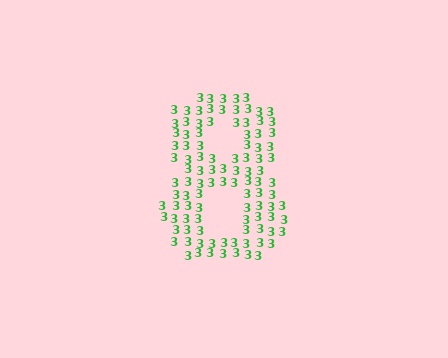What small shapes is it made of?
It is made of small digit 3's.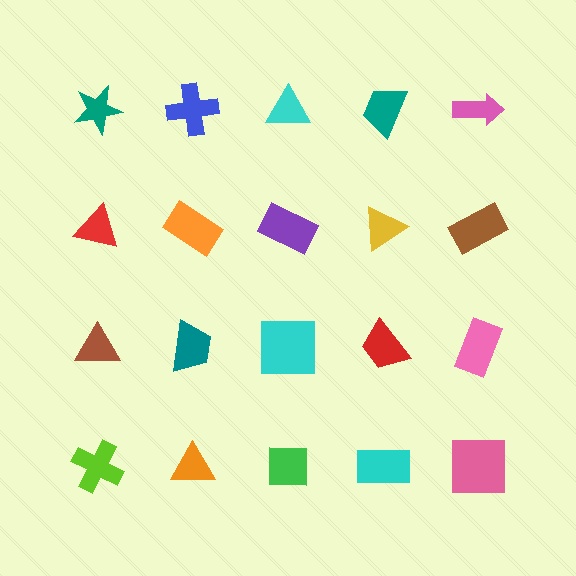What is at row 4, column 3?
A green square.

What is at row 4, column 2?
An orange triangle.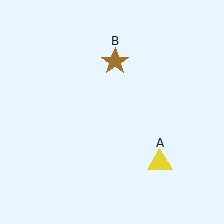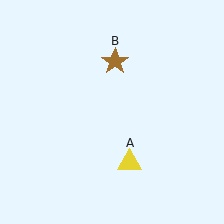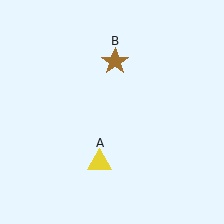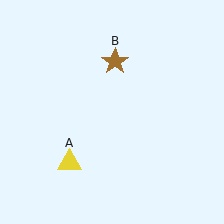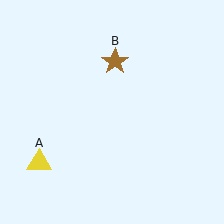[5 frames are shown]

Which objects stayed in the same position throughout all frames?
Brown star (object B) remained stationary.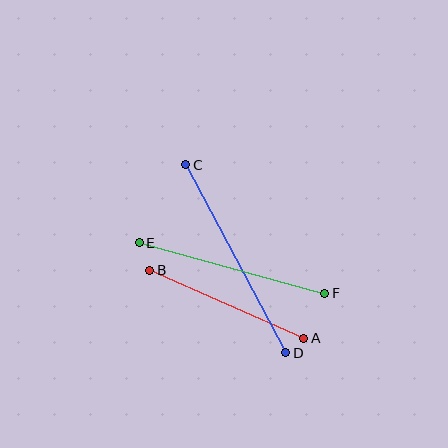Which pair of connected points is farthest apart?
Points C and D are farthest apart.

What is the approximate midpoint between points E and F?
The midpoint is at approximately (232, 268) pixels.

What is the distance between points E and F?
The distance is approximately 192 pixels.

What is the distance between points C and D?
The distance is approximately 213 pixels.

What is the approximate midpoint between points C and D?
The midpoint is at approximately (236, 259) pixels.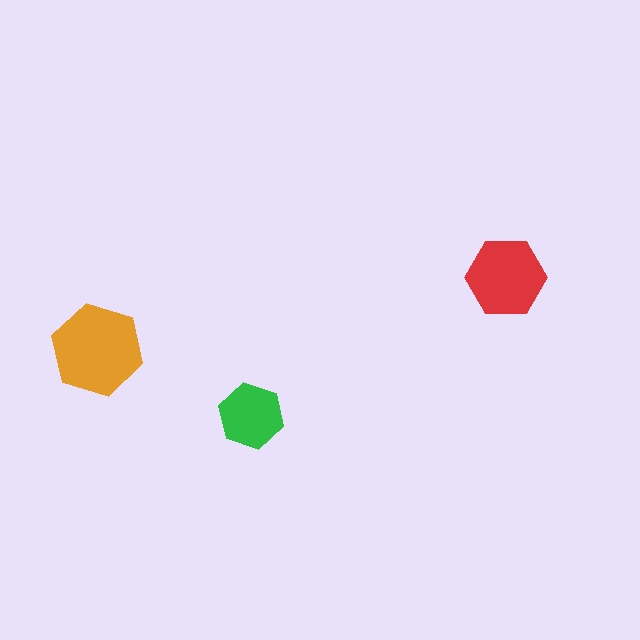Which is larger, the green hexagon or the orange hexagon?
The orange one.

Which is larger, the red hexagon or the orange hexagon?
The orange one.